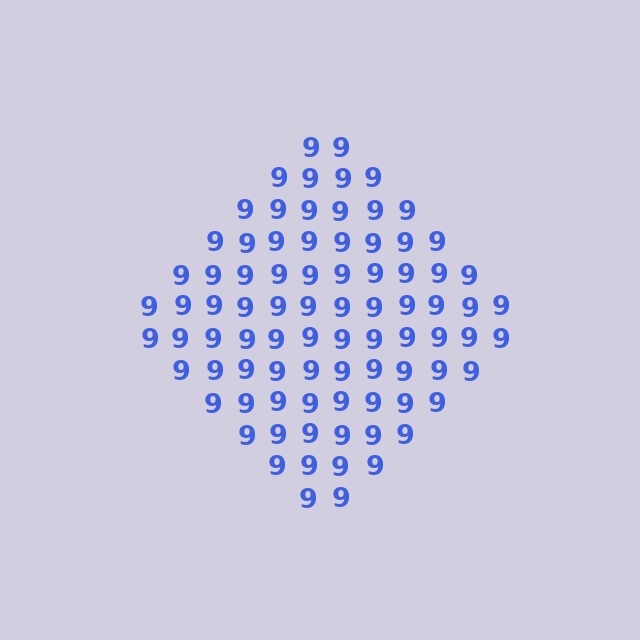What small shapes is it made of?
It is made of small digit 9's.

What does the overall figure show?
The overall figure shows a diamond.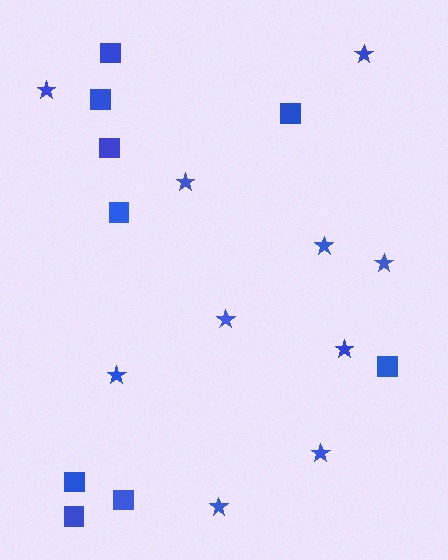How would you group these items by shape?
There are 2 groups: one group of squares (9) and one group of stars (10).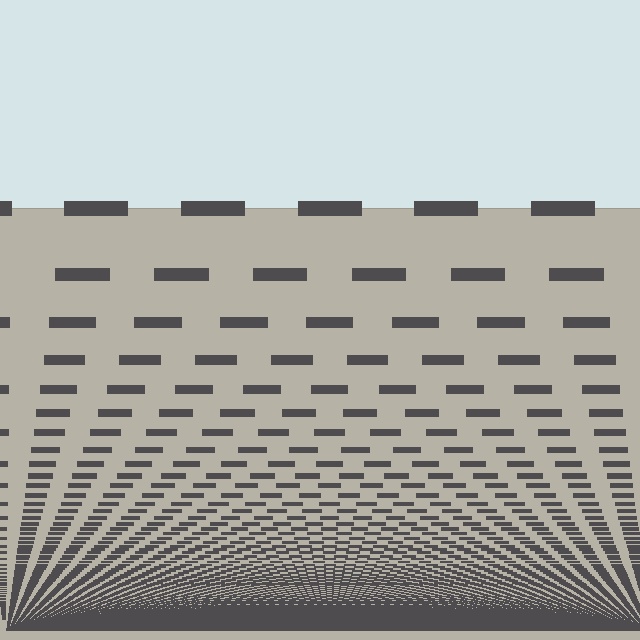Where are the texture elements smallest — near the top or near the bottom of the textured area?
Near the bottom.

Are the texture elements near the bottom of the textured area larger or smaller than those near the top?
Smaller. The gradient is inverted — elements near the bottom are smaller and denser.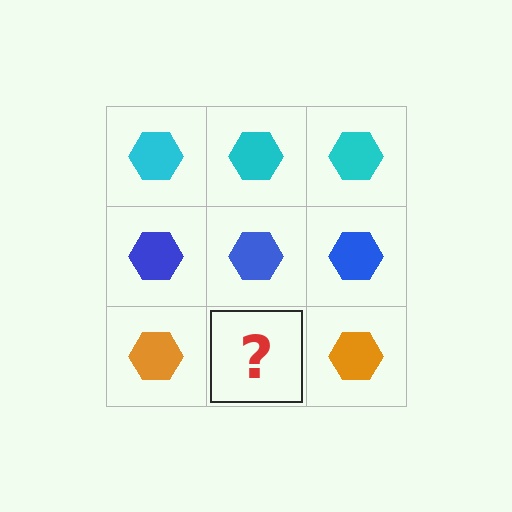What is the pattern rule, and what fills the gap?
The rule is that each row has a consistent color. The gap should be filled with an orange hexagon.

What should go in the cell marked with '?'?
The missing cell should contain an orange hexagon.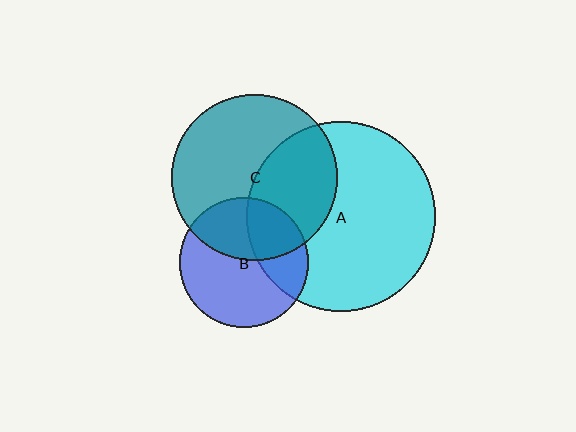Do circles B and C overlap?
Yes.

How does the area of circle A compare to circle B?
Approximately 2.1 times.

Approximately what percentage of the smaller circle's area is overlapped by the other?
Approximately 40%.